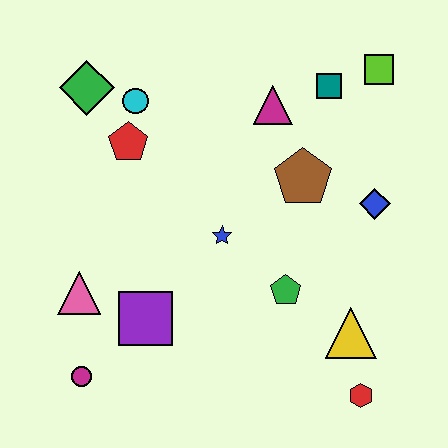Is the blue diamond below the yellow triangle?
No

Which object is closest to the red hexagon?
The yellow triangle is closest to the red hexagon.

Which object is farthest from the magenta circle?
The lime square is farthest from the magenta circle.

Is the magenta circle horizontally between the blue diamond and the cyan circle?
No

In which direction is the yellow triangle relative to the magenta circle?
The yellow triangle is to the right of the magenta circle.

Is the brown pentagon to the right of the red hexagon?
No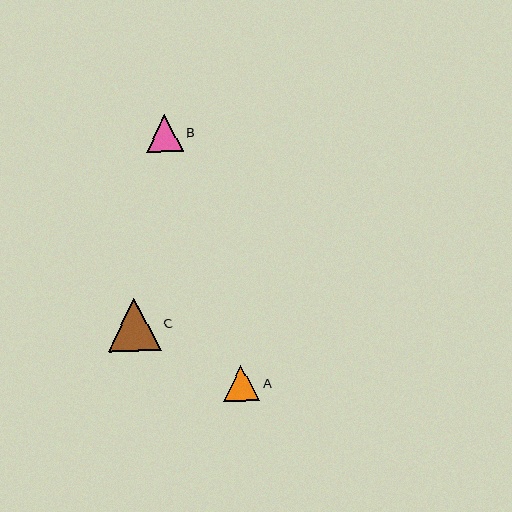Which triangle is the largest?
Triangle C is the largest with a size of approximately 53 pixels.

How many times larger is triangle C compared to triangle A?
Triangle C is approximately 1.5 times the size of triangle A.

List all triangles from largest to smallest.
From largest to smallest: C, B, A.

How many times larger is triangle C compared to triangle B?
Triangle C is approximately 1.4 times the size of triangle B.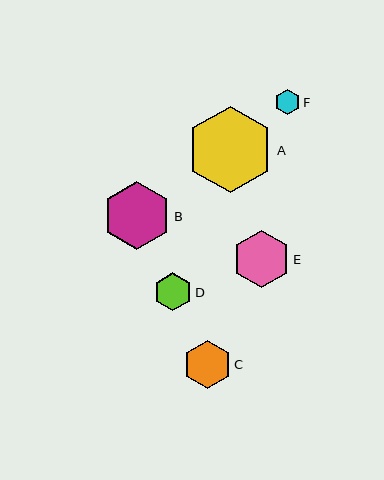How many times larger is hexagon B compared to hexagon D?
Hexagon B is approximately 1.8 times the size of hexagon D.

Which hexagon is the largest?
Hexagon A is the largest with a size of approximately 87 pixels.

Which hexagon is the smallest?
Hexagon F is the smallest with a size of approximately 25 pixels.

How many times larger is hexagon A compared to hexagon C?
Hexagon A is approximately 1.8 times the size of hexagon C.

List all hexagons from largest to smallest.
From largest to smallest: A, B, E, C, D, F.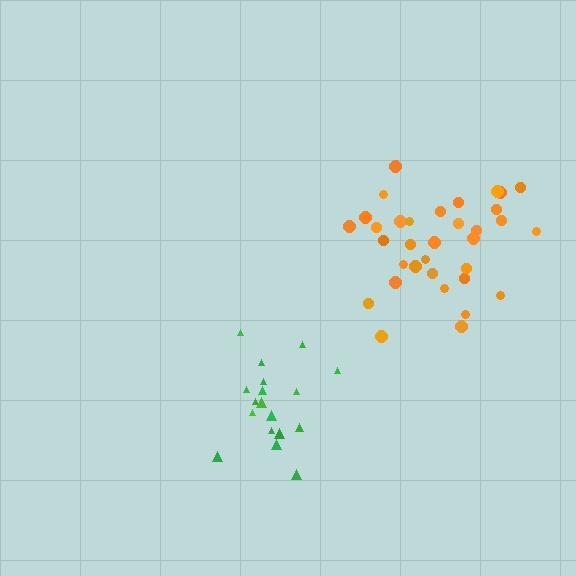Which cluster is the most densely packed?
Green.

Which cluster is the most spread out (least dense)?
Orange.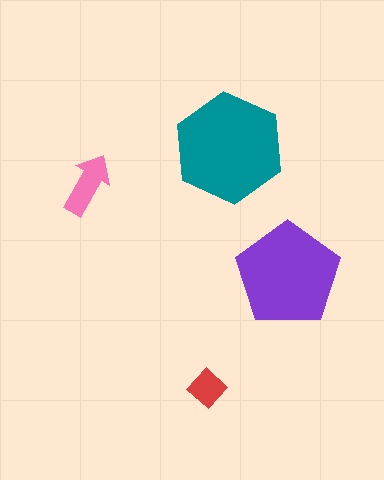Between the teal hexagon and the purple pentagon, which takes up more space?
The teal hexagon.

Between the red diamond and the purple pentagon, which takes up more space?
The purple pentagon.